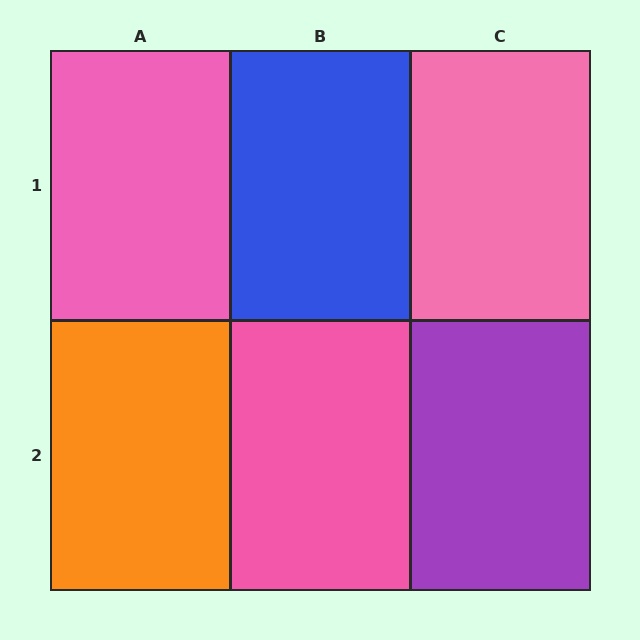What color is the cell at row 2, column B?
Pink.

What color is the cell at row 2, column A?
Orange.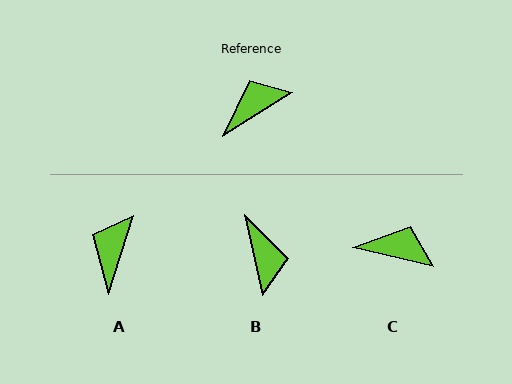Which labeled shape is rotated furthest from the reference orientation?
B, about 109 degrees away.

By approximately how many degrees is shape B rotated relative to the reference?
Approximately 109 degrees clockwise.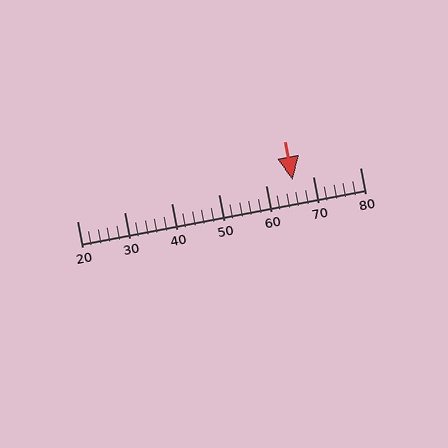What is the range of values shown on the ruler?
The ruler shows values from 20 to 80.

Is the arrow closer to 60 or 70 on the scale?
The arrow is closer to 70.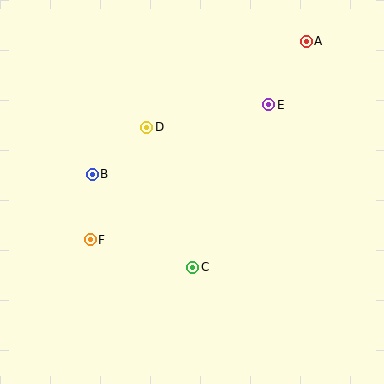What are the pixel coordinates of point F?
Point F is at (90, 240).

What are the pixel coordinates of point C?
Point C is at (192, 267).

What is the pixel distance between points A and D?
The distance between A and D is 181 pixels.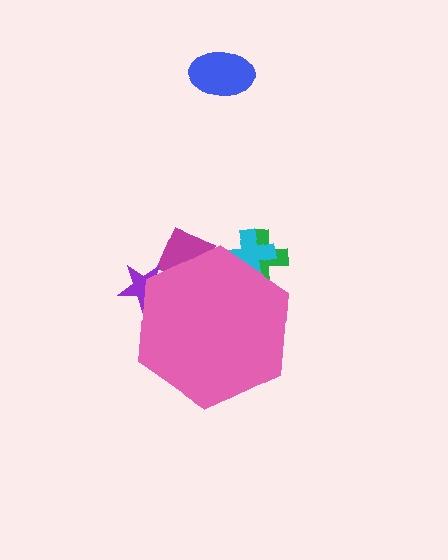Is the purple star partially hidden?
Yes, the purple star is partially hidden behind the pink hexagon.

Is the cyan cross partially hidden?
Yes, the cyan cross is partially hidden behind the pink hexagon.